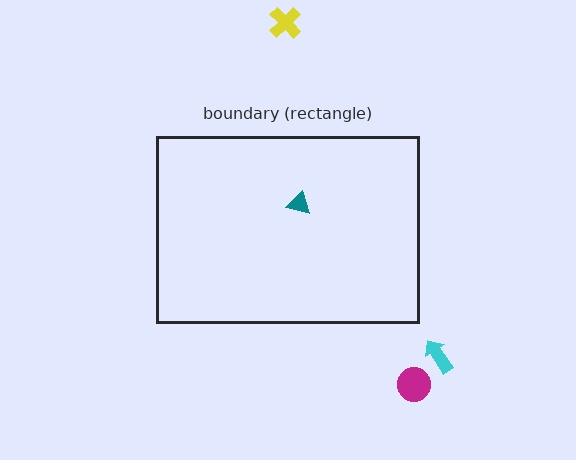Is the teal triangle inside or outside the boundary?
Inside.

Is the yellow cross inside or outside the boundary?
Outside.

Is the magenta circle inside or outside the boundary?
Outside.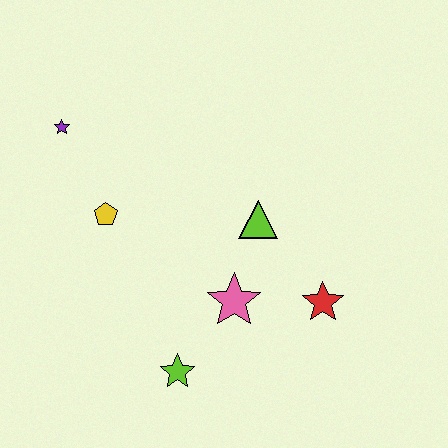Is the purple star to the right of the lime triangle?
No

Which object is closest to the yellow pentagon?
The purple star is closest to the yellow pentagon.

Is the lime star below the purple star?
Yes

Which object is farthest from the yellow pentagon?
The red star is farthest from the yellow pentagon.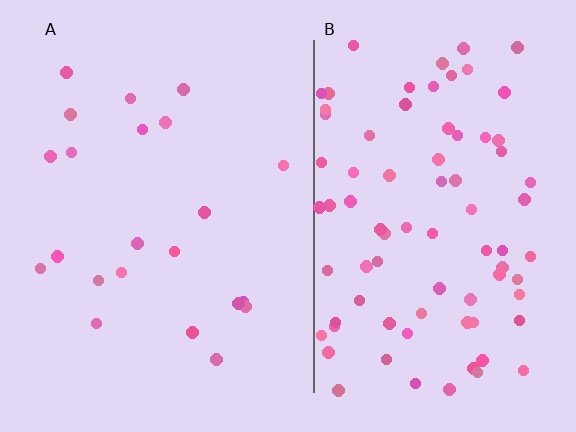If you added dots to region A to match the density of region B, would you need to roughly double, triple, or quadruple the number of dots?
Approximately quadruple.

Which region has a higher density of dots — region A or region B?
B (the right).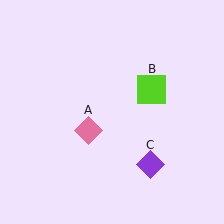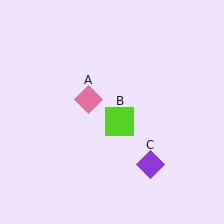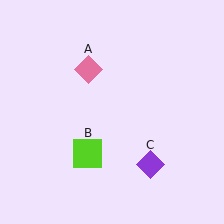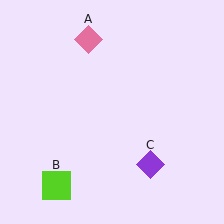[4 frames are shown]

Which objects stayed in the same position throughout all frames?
Purple diamond (object C) remained stationary.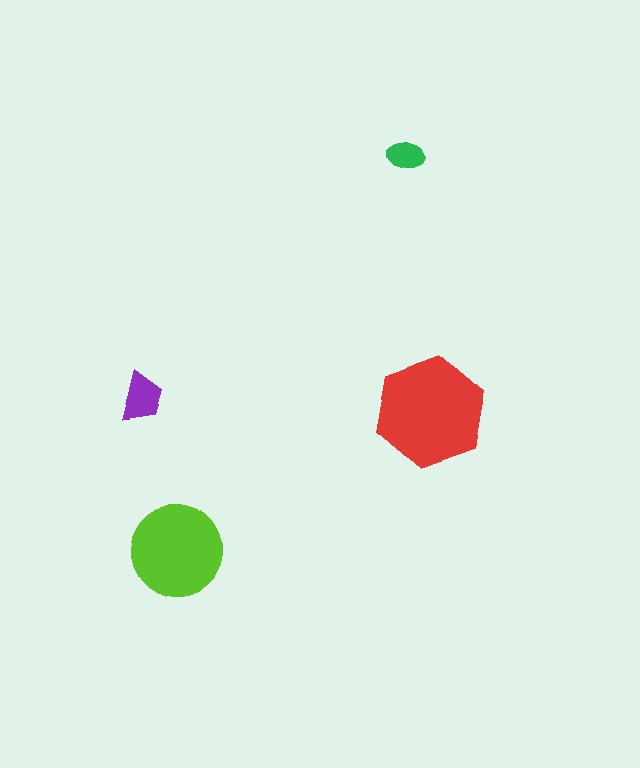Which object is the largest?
The red hexagon.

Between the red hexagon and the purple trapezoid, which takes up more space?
The red hexagon.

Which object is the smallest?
The green ellipse.